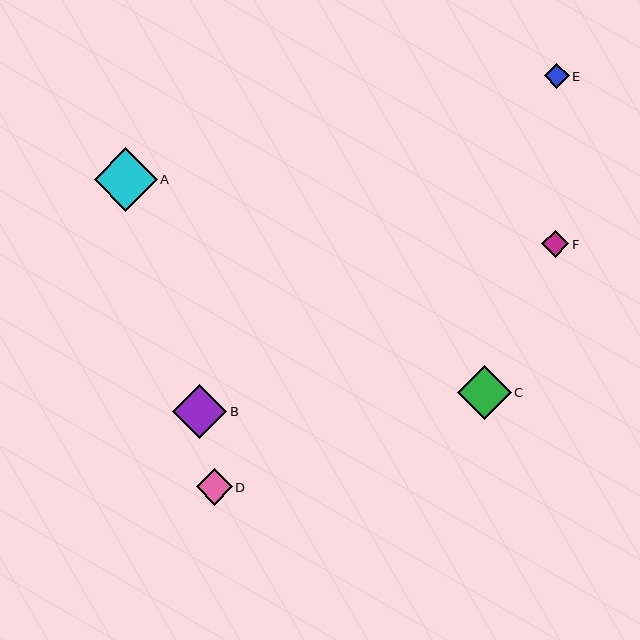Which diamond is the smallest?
Diamond E is the smallest with a size of approximately 25 pixels.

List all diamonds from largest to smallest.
From largest to smallest: A, B, C, D, F, E.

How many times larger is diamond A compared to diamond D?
Diamond A is approximately 1.7 times the size of diamond D.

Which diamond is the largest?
Diamond A is the largest with a size of approximately 63 pixels.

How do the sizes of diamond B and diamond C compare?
Diamond B and diamond C are approximately the same size.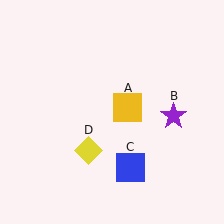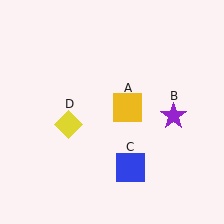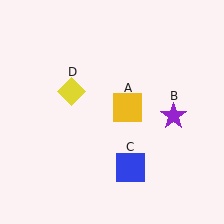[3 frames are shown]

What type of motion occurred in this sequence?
The yellow diamond (object D) rotated clockwise around the center of the scene.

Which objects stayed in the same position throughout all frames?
Yellow square (object A) and purple star (object B) and blue square (object C) remained stationary.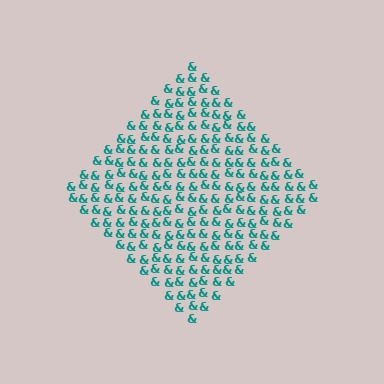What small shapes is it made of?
It is made of small ampersands.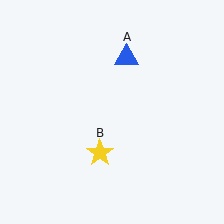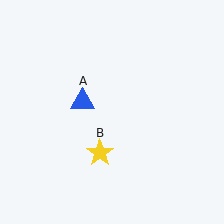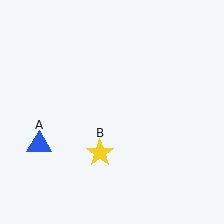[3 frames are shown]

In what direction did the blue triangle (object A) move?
The blue triangle (object A) moved down and to the left.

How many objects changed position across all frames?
1 object changed position: blue triangle (object A).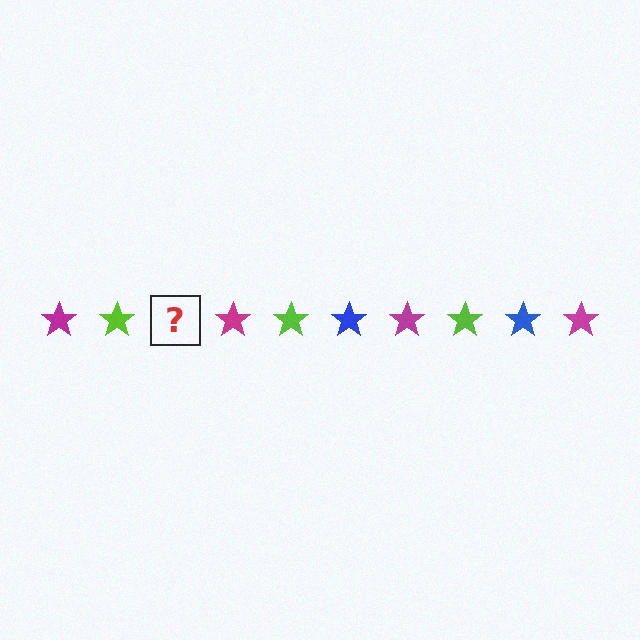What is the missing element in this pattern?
The missing element is a blue star.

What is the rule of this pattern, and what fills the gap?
The rule is that the pattern cycles through magenta, lime, blue stars. The gap should be filled with a blue star.